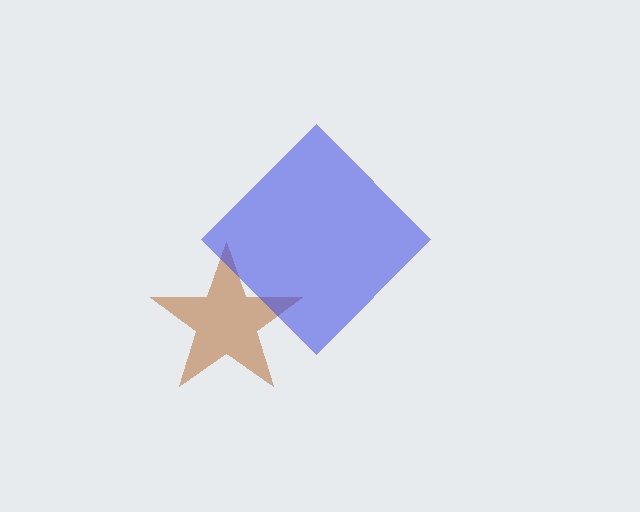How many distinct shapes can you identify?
There are 2 distinct shapes: a brown star, a blue diamond.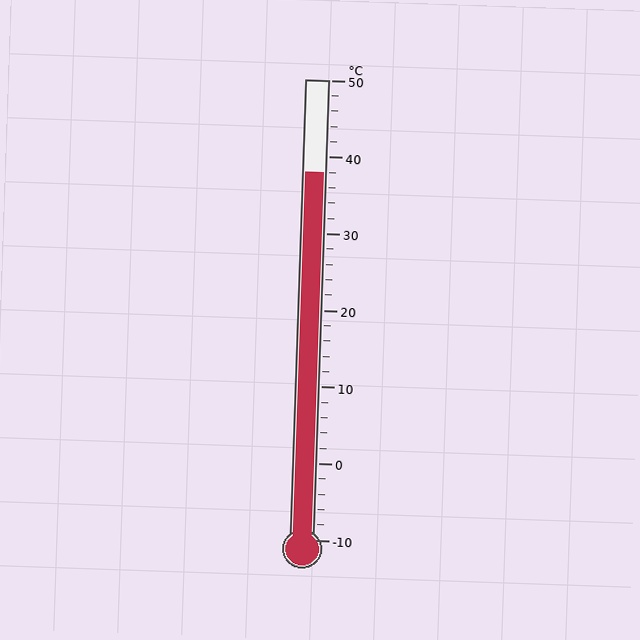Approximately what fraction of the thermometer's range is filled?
The thermometer is filled to approximately 80% of its range.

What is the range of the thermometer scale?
The thermometer scale ranges from -10°C to 50°C.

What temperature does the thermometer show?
The thermometer shows approximately 38°C.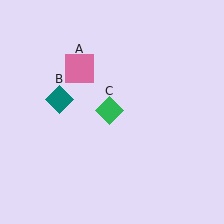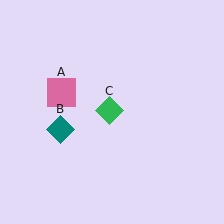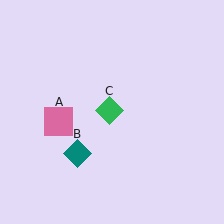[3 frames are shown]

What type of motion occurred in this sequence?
The pink square (object A), teal diamond (object B) rotated counterclockwise around the center of the scene.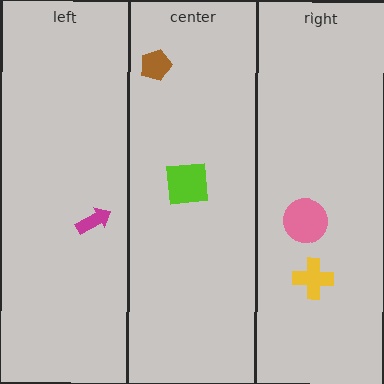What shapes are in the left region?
The magenta arrow.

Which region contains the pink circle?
The right region.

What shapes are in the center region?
The lime square, the brown pentagon.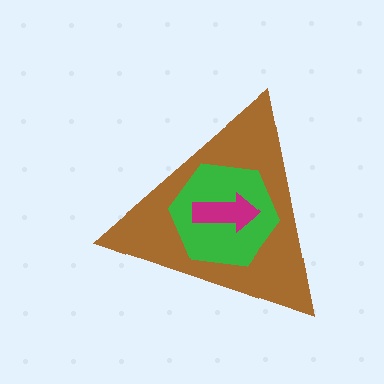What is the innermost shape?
The magenta arrow.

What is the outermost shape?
The brown triangle.